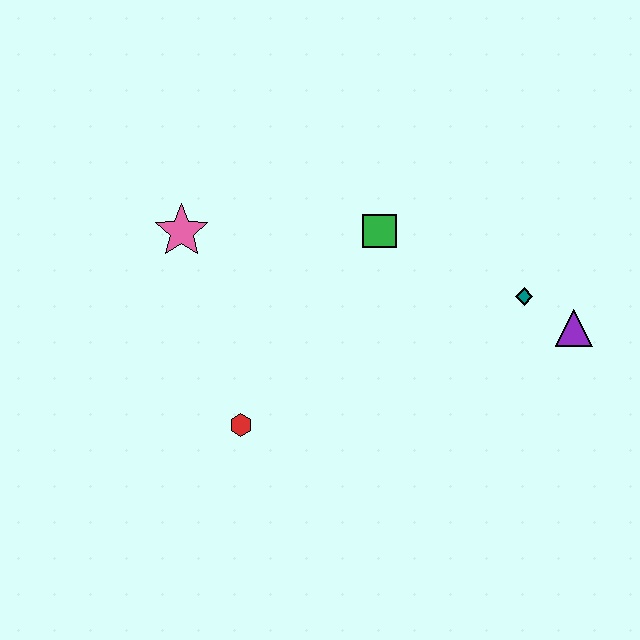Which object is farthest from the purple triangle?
The pink star is farthest from the purple triangle.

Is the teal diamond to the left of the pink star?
No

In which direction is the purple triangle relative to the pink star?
The purple triangle is to the right of the pink star.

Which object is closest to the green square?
The teal diamond is closest to the green square.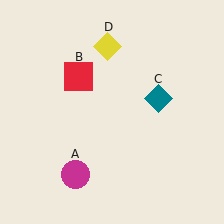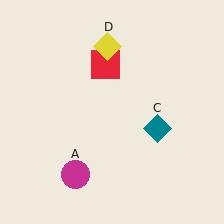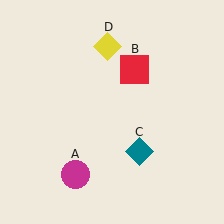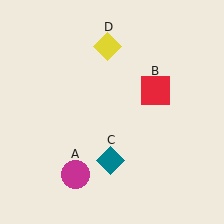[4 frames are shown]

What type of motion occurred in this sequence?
The red square (object B), teal diamond (object C) rotated clockwise around the center of the scene.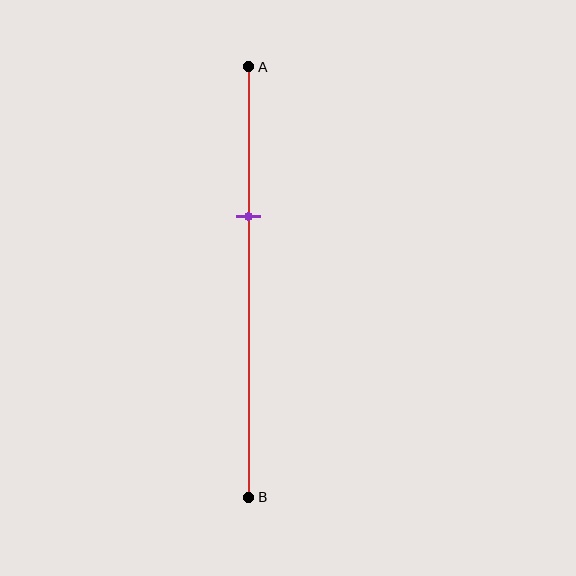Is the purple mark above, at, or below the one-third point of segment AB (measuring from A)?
The purple mark is approximately at the one-third point of segment AB.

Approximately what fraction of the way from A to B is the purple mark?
The purple mark is approximately 35% of the way from A to B.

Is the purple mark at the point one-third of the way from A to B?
Yes, the mark is approximately at the one-third point.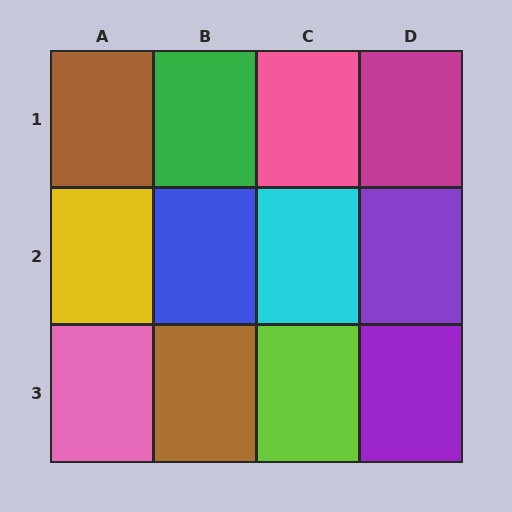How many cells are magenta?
1 cell is magenta.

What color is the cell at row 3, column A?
Pink.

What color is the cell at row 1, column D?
Magenta.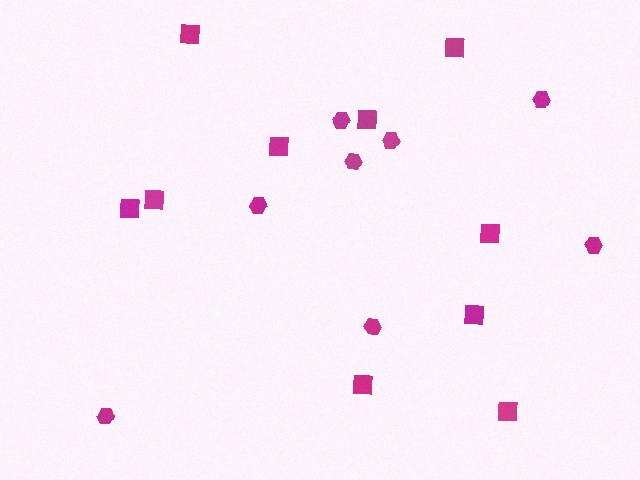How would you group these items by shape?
There are 2 groups: one group of hexagons (8) and one group of squares (10).